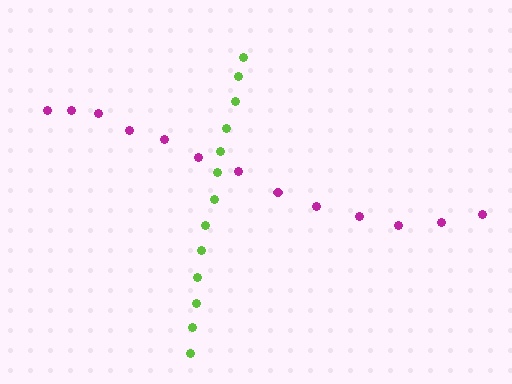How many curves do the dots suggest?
There are 2 distinct paths.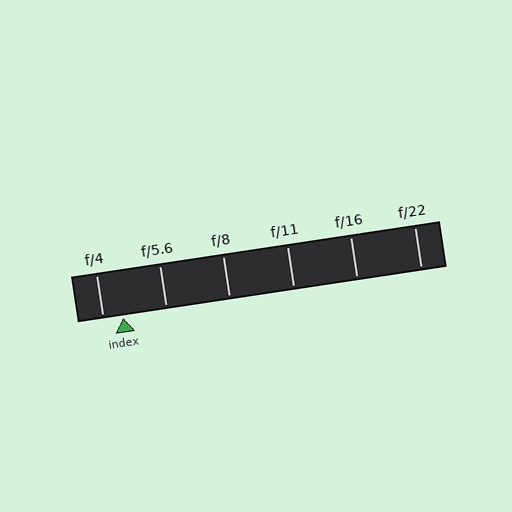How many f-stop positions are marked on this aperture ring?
There are 6 f-stop positions marked.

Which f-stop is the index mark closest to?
The index mark is closest to f/4.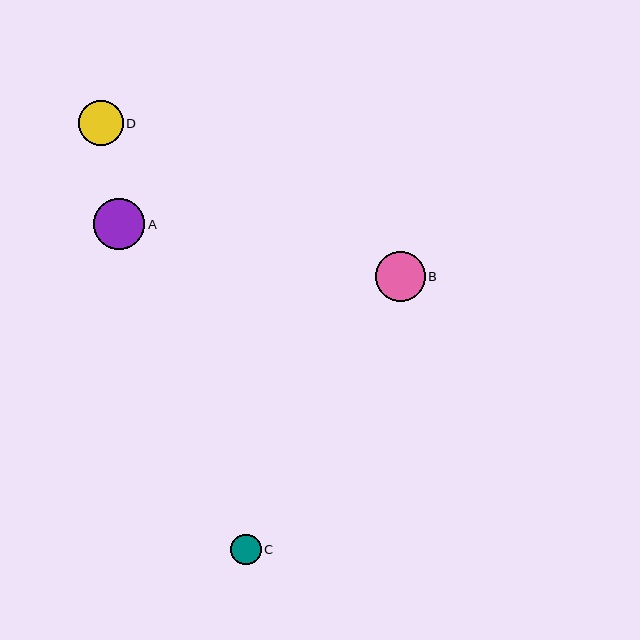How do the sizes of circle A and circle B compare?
Circle A and circle B are approximately the same size.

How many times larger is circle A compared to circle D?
Circle A is approximately 1.1 times the size of circle D.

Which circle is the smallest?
Circle C is the smallest with a size of approximately 31 pixels.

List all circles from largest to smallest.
From largest to smallest: A, B, D, C.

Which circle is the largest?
Circle A is the largest with a size of approximately 52 pixels.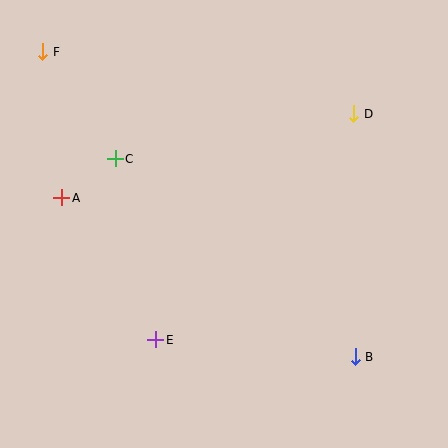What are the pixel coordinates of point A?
Point A is at (62, 198).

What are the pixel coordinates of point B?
Point B is at (355, 357).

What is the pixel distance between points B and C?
The distance between B and C is 311 pixels.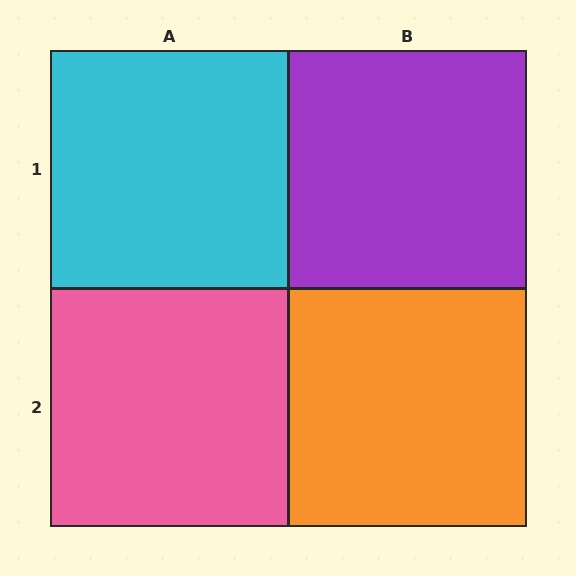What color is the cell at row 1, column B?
Purple.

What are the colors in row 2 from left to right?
Pink, orange.